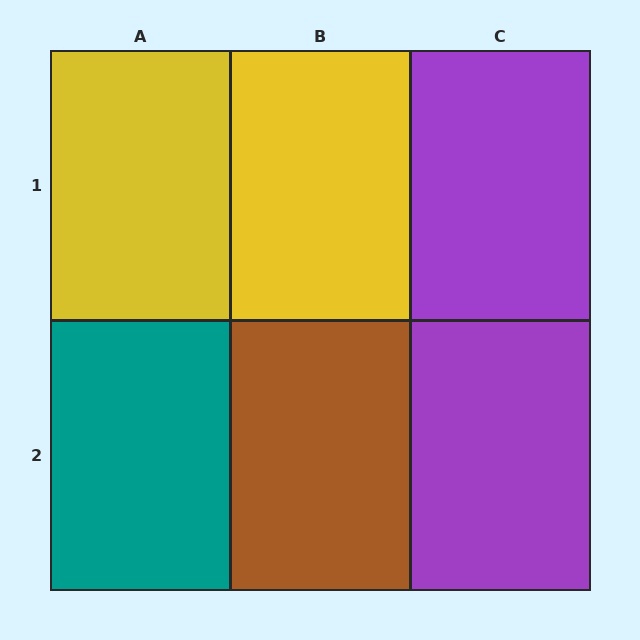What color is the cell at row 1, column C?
Purple.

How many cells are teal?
1 cell is teal.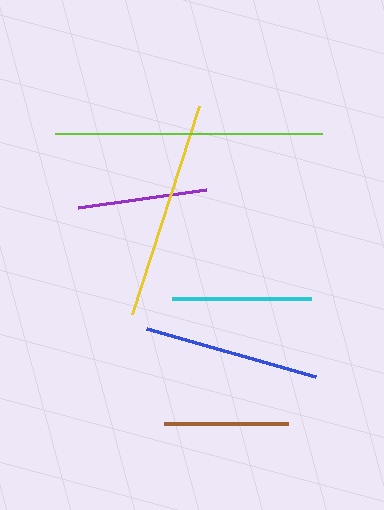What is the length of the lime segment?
The lime segment is approximately 267 pixels long.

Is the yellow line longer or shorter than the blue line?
The yellow line is longer than the blue line.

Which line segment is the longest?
The lime line is the longest at approximately 267 pixels.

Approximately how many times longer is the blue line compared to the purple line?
The blue line is approximately 1.4 times the length of the purple line.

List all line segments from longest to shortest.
From longest to shortest: lime, yellow, blue, cyan, purple, brown.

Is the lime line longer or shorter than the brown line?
The lime line is longer than the brown line.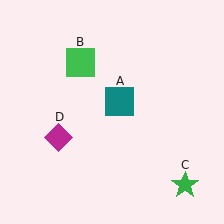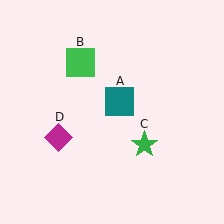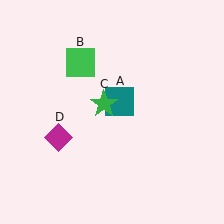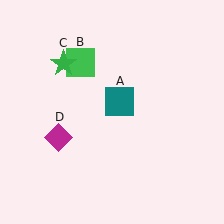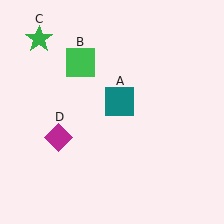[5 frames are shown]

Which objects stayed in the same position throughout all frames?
Teal square (object A) and green square (object B) and magenta diamond (object D) remained stationary.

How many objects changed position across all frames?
1 object changed position: green star (object C).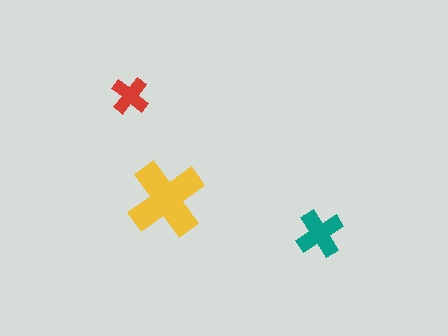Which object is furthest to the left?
The red cross is leftmost.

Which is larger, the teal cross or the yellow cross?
The yellow one.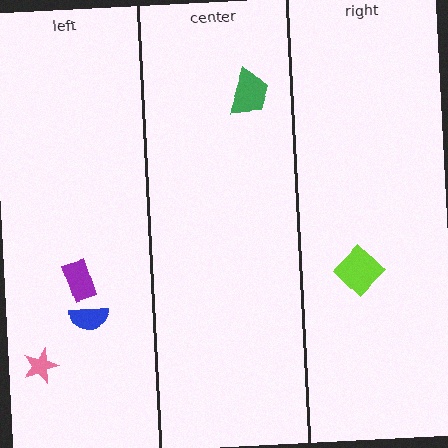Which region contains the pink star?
The left region.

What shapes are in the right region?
The lime diamond.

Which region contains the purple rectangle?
The left region.